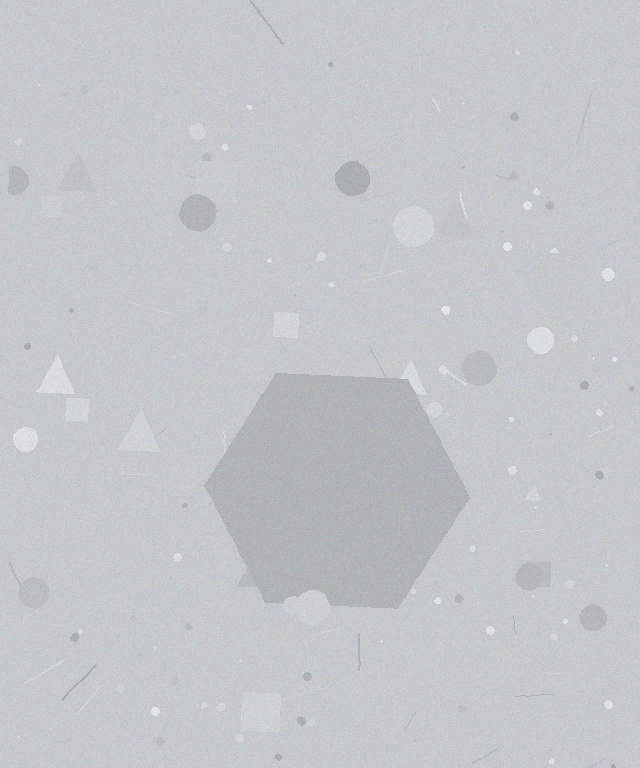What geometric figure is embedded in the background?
A hexagon is embedded in the background.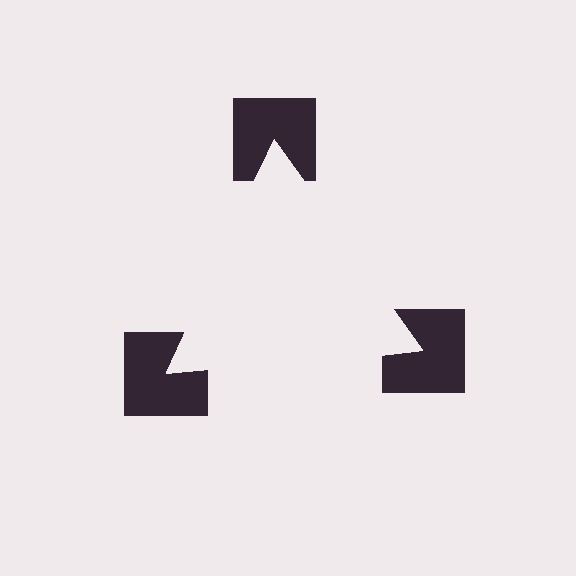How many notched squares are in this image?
There are 3 — one at each vertex of the illusory triangle.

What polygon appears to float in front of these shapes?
An illusory triangle — its edges are inferred from the aligned wedge cuts in the notched squares, not physically drawn.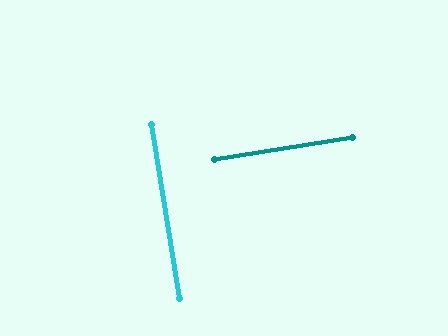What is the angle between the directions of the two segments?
Approximately 90 degrees.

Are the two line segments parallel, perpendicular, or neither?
Perpendicular — they meet at approximately 90°.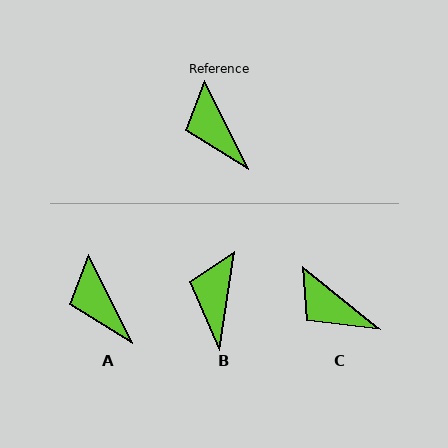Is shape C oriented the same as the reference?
No, it is off by about 25 degrees.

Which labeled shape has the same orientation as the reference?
A.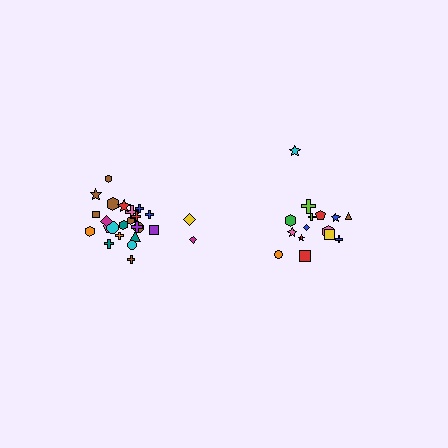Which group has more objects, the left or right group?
The left group.